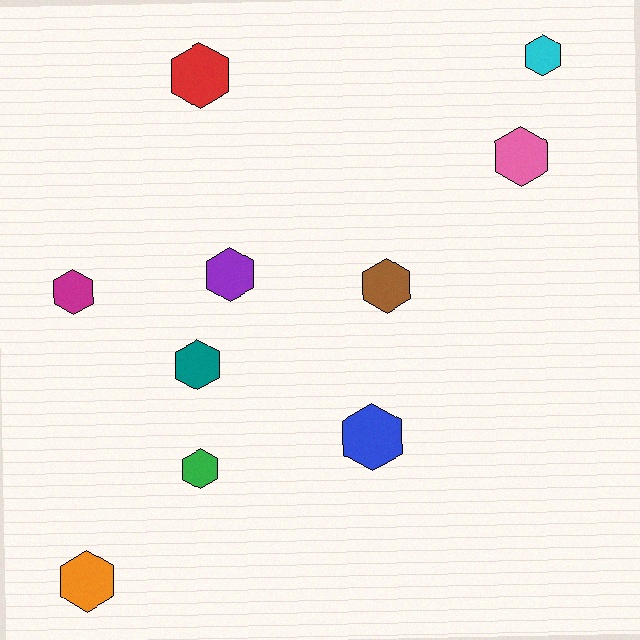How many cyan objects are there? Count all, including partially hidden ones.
There is 1 cyan object.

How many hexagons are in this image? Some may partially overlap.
There are 10 hexagons.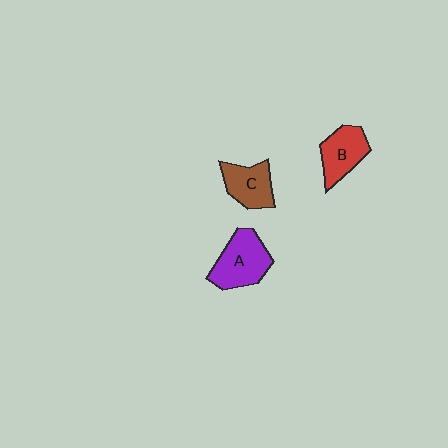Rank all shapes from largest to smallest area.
From largest to smallest: A (purple), B (red), C (brown).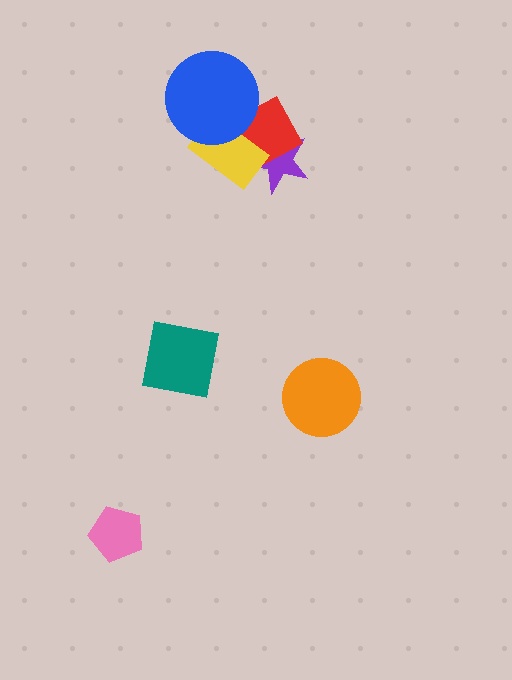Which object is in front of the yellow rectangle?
The blue circle is in front of the yellow rectangle.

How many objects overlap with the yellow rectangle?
3 objects overlap with the yellow rectangle.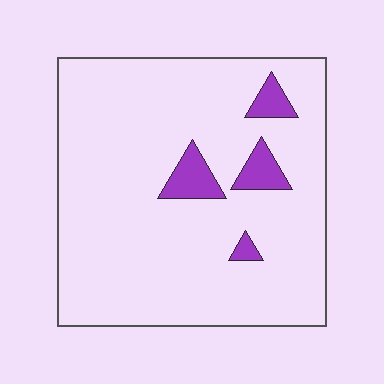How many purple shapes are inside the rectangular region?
4.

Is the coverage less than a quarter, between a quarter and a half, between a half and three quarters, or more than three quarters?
Less than a quarter.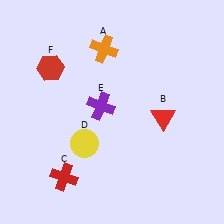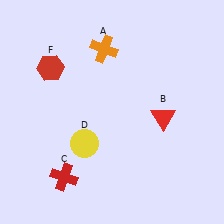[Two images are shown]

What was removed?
The purple cross (E) was removed in Image 2.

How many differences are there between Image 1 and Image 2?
There is 1 difference between the two images.